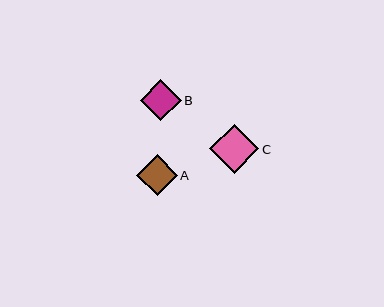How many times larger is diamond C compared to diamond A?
Diamond C is approximately 1.2 times the size of diamond A.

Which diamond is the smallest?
Diamond A is the smallest with a size of approximately 41 pixels.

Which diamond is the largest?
Diamond C is the largest with a size of approximately 49 pixels.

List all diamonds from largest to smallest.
From largest to smallest: C, B, A.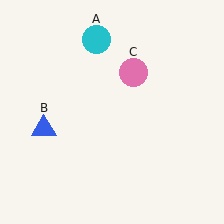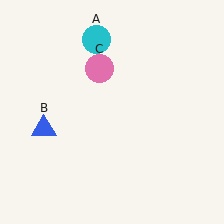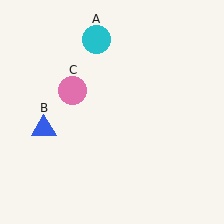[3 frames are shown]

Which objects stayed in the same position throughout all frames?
Cyan circle (object A) and blue triangle (object B) remained stationary.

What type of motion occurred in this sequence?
The pink circle (object C) rotated counterclockwise around the center of the scene.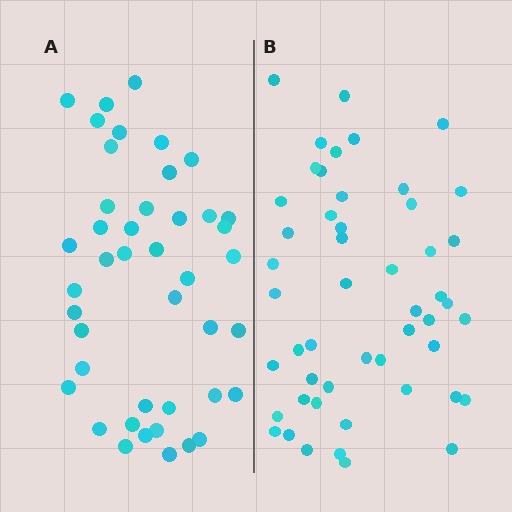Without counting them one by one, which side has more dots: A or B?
Region B (the right region) has more dots.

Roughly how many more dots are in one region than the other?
Region B has roughly 8 or so more dots than region A.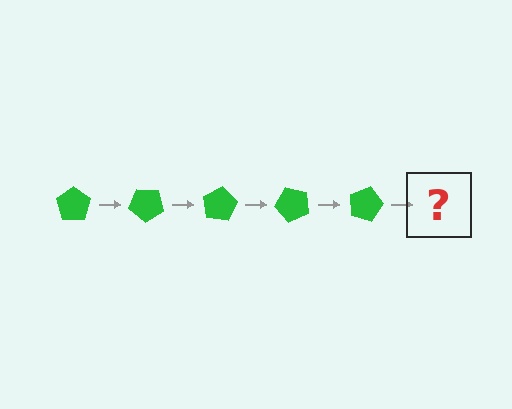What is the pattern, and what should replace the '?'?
The pattern is that the pentagon rotates 40 degrees each step. The '?' should be a green pentagon rotated 200 degrees.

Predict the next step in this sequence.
The next step is a green pentagon rotated 200 degrees.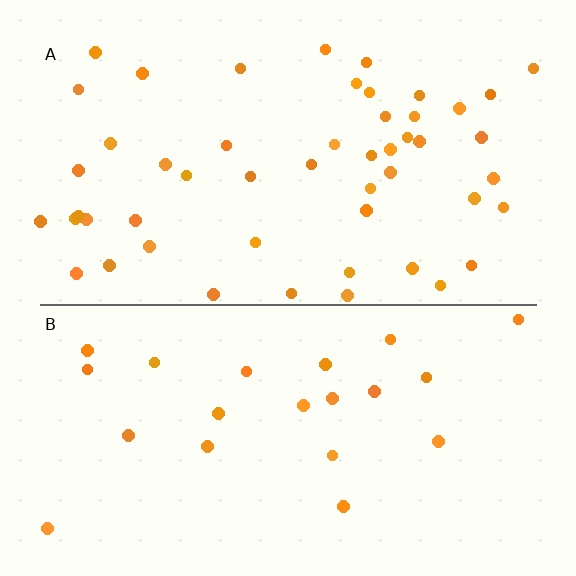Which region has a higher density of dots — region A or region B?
A (the top).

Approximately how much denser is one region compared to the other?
Approximately 2.4× — region A over region B.